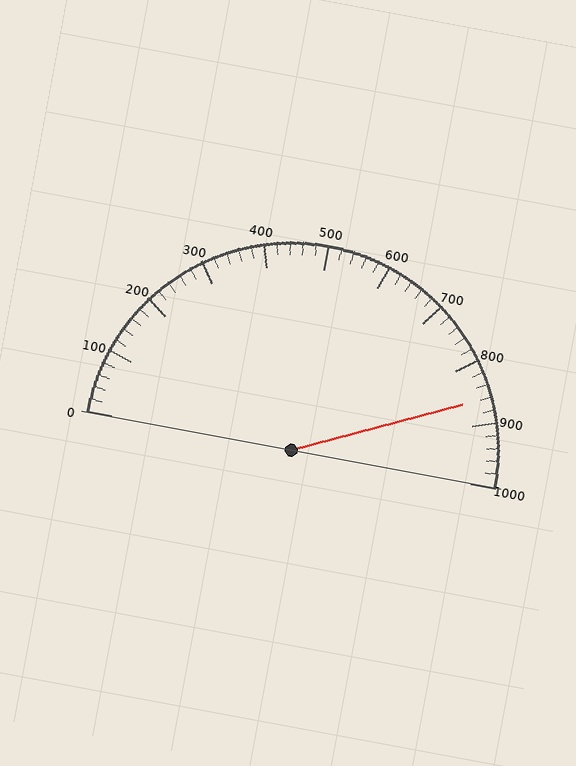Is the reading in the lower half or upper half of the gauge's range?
The reading is in the upper half of the range (0 to 1000).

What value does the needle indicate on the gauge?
The needle indicates approximately 860.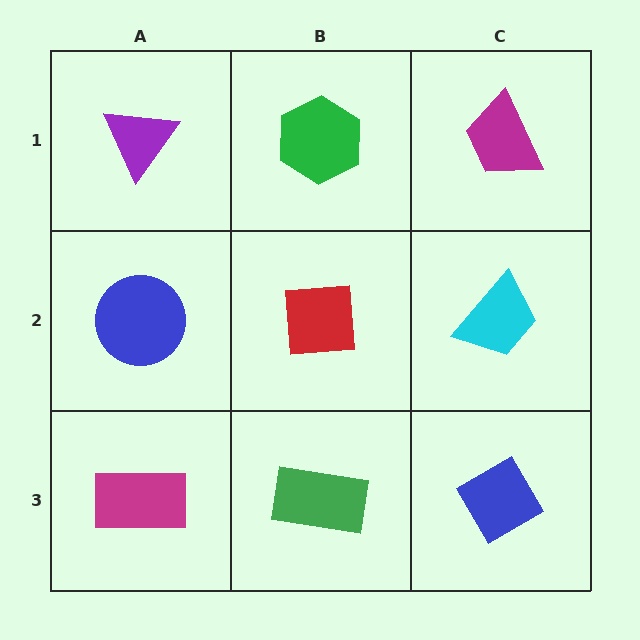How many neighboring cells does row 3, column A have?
2.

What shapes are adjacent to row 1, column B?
A red square (row 2, column B), a purple triangle (row 1, column A), a magenta trapezoid (row 1, column C).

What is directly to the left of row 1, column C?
A green hexagon.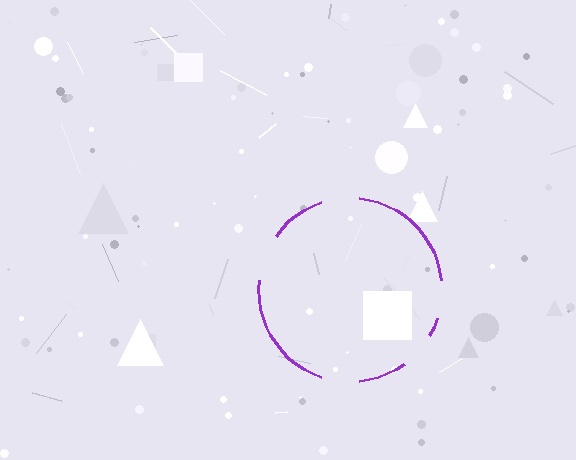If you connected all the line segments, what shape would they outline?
They would outline a circle.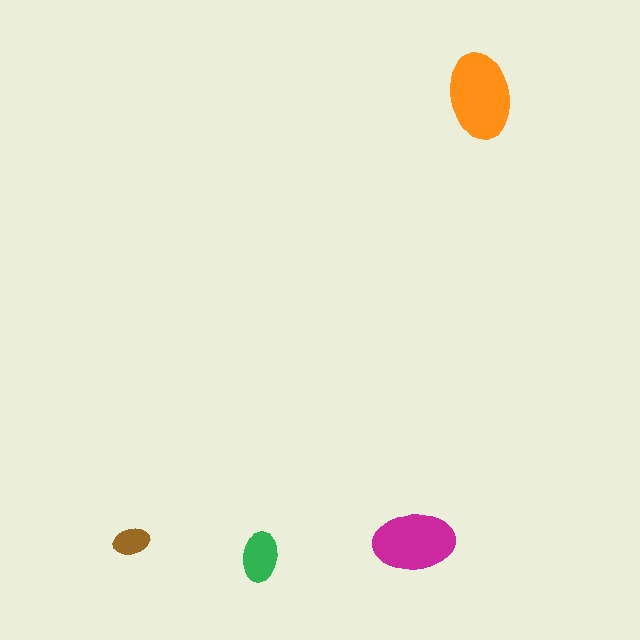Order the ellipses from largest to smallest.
the orange one, the magenta one, the green one, the brown one.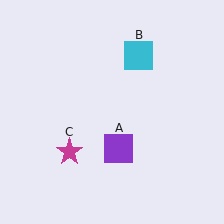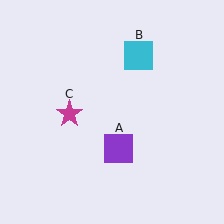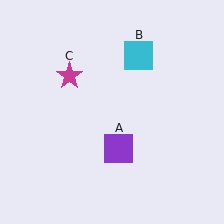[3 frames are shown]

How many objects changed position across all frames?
1 object changed position: magenta star (object C).